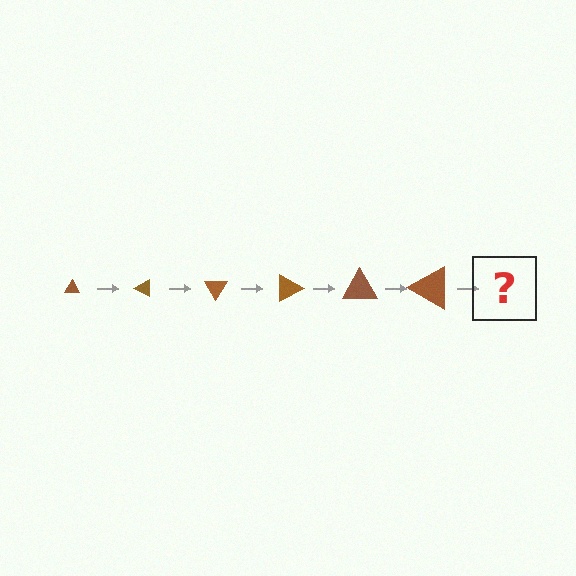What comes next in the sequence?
The next element should be a triangle, larger than the previous one and rotated 180 degrees from the start.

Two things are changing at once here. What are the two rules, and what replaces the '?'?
The two rules are that the triangle grows larger each step and it rotates 30 degrees each step. The '?' should be a triangle, larger than the previous one and rotated 180 degrees from the start.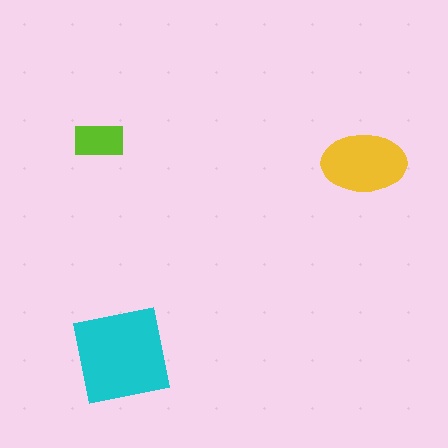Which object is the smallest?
The lime rectangle.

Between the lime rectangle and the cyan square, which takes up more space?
The cyan square.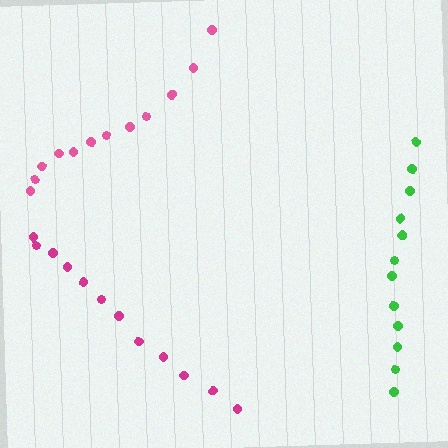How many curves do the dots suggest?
There are 3 distinct paths.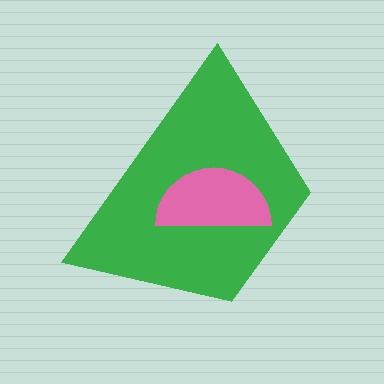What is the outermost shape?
The green trapezoid.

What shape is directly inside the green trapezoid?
The pink semicircle.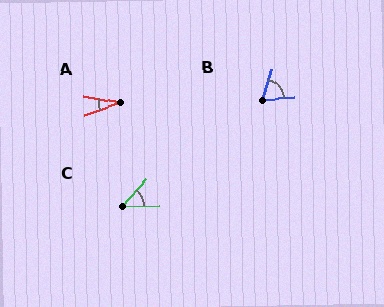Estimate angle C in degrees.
Approximately 47 degrees.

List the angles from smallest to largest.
A (30°), C (47°), B (69°).